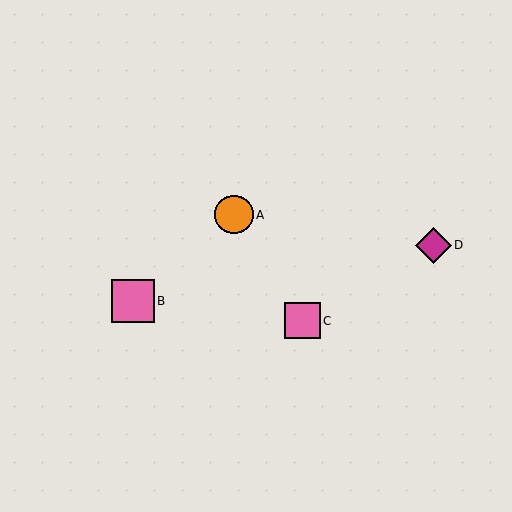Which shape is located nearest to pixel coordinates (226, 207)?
The orange circle (labeled A) at (234, 215) is nearest to that location.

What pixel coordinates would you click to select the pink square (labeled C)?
Click at (302, 321) to select the pink square C.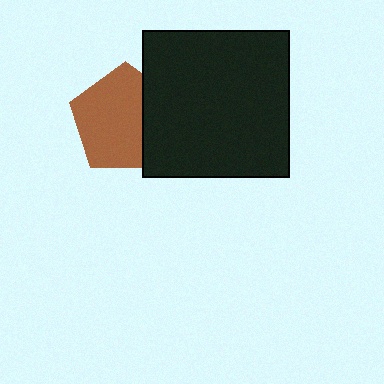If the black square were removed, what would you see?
You would see the complete brown pentagon.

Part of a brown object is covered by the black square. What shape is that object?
It is a pentagon.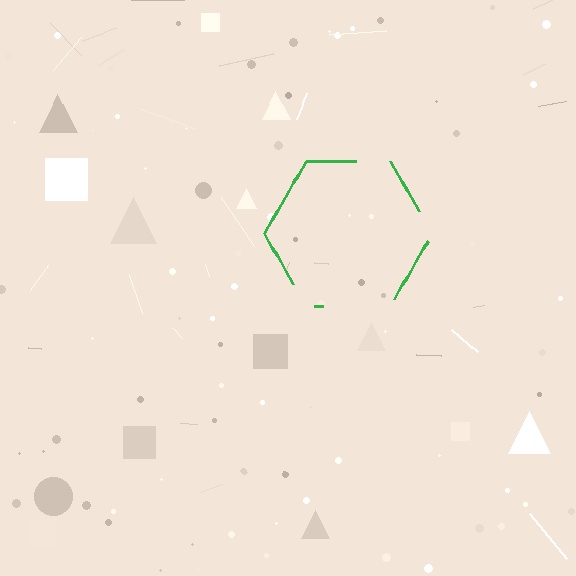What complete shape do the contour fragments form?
The contour fragments form a hexagon.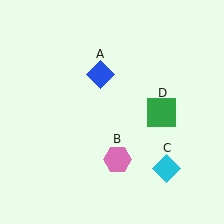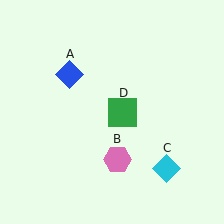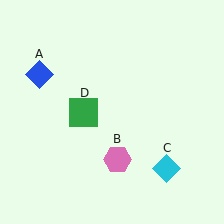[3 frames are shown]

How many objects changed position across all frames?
2 objects changed position: blue diamond (object A), green square (object D).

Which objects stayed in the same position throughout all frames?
Pink hexagon (object B) and cyan diamond (object C) remained stationary.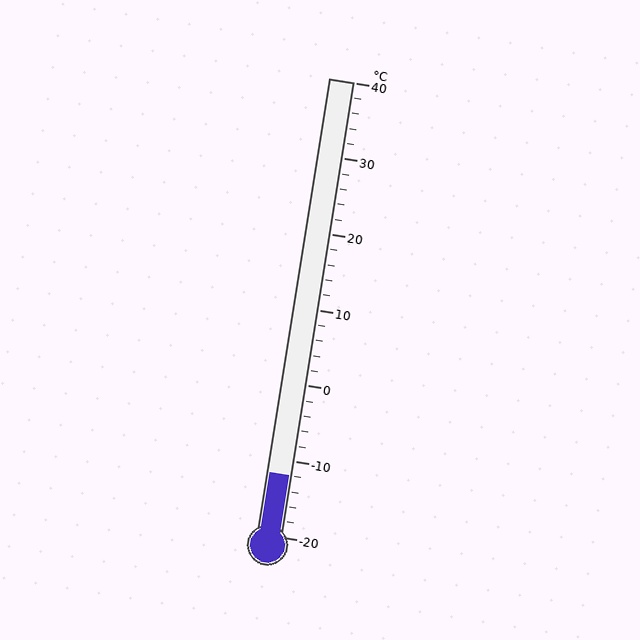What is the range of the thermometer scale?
The thermometer scale ranges from -20°C to 40°C.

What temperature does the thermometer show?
The thermometer shows approximately -12°C.